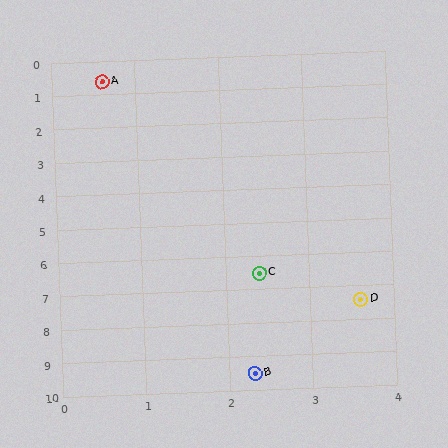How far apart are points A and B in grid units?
Points A and B are about 9.1 grid units apart.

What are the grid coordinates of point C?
Point C is at approximately (2.4, 6.5).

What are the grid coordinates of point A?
Point A is at approximately (0.6, 0.6).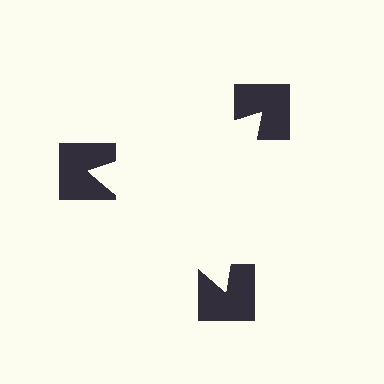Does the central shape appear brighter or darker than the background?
It typically appears slightly brighter than the background, even though no actual brightness change is drawn.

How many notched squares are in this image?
There are 3 — one at each vertex of the illusory triangle.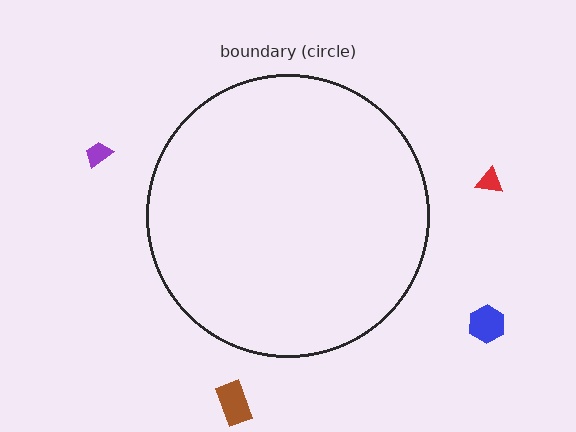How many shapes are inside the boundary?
0 inside, 4 outside.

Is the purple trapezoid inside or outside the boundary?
Outside.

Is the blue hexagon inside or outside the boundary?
Outside.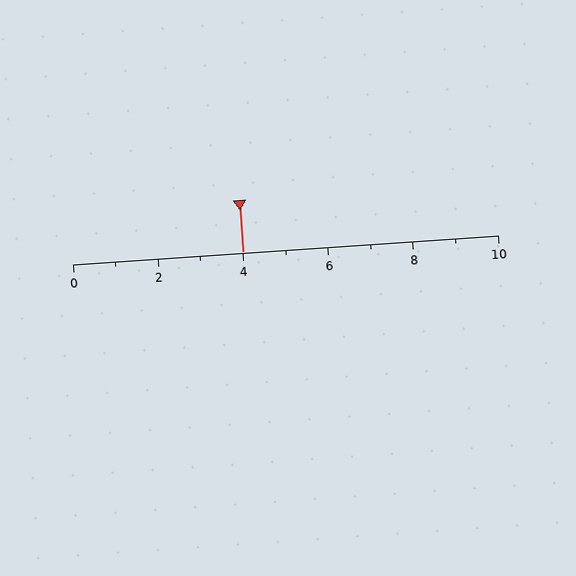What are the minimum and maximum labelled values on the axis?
The axis runs from 0 to 10.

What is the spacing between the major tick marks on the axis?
The major ticks are spaced 2 apart.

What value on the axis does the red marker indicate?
The marker indicates approximately 4.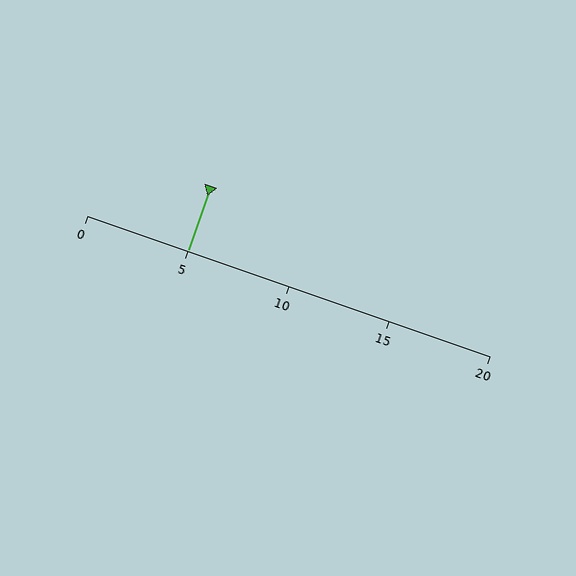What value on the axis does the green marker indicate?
The marker indicates approximately 5.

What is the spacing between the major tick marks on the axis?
The major ticks are spaced 5 apart.